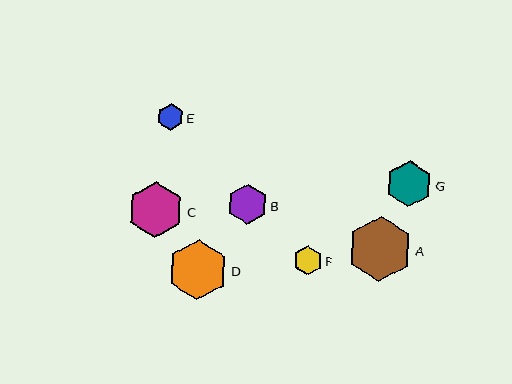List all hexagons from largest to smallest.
From largest to smallest: A, D, C, G, B, F, E.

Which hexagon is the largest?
Hexagon A is the largest with a size of approximately 65 pixels.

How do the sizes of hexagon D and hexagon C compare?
Hexagon D and hexagon C are approximately the same size.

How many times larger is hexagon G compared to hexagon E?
Hexagon G is approximately 1.8 times the size of hexagon E.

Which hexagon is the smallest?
Hexagon E is the smallest with a size of approximately 26 pixels.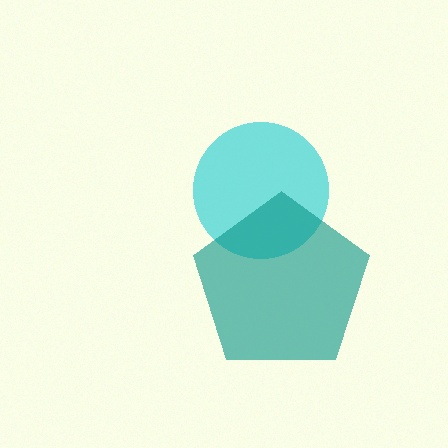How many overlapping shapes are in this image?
There are 2 overlapping shapes in the image.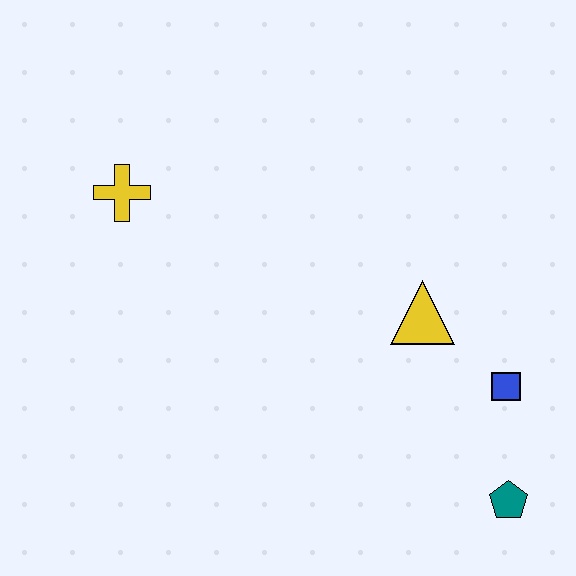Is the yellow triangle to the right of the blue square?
No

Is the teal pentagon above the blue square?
No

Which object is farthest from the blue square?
The yellow cross is farthest from the blue square.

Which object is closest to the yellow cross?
The yellow triangle is closest to the yellow cross.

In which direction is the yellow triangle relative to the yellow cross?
The yellow triangle is to the right of the yellow cross.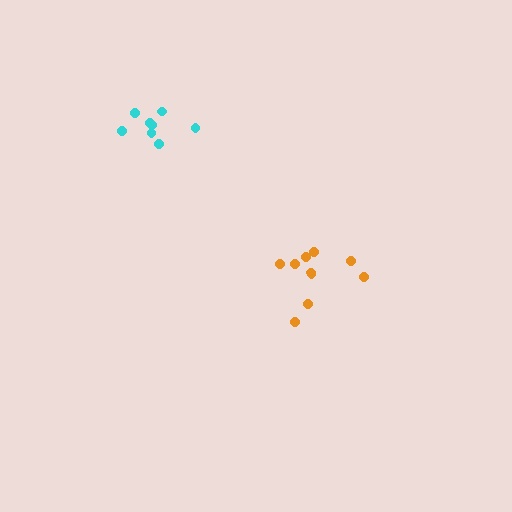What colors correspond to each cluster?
The clusters are colored: cyan, orange.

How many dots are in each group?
Group 1: 8 dots, Group 2: 10 dots (18 total).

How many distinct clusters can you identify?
There are 2 distinct clusters.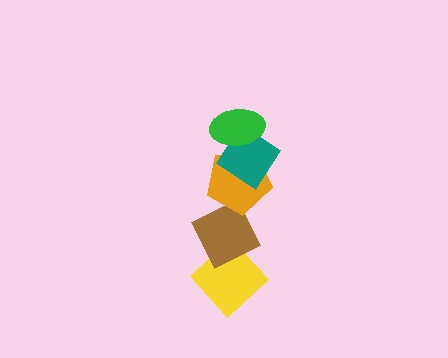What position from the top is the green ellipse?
The green ellipse is 1st from the top.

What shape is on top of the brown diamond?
The orange pentagon is on top of the brown diamond.